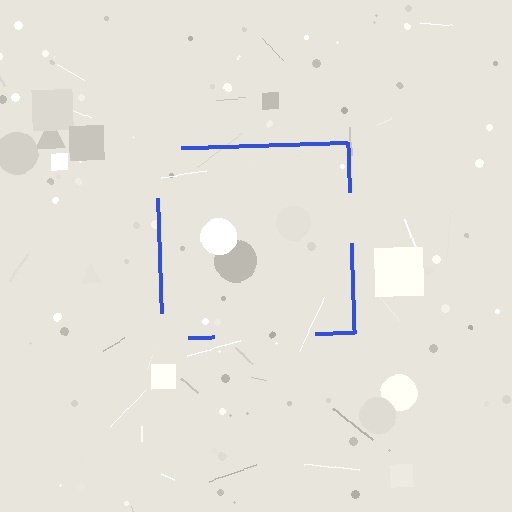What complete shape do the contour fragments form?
The contour fragments form a square.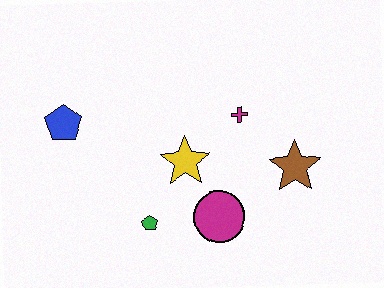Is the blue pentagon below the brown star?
No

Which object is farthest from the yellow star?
The blue pentagon is farthest from the yellow star.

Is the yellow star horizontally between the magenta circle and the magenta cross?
No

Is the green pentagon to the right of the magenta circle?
No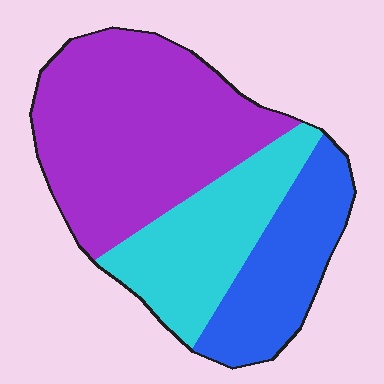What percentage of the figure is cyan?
Cyan takes up about one quarter (1/4) of the figure.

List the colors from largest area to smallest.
From largest to smallest: purple, cyan, blue.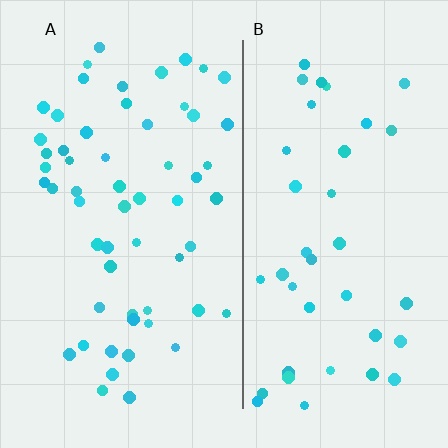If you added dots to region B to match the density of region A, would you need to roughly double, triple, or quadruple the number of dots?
Approximately double.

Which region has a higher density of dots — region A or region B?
A (the left).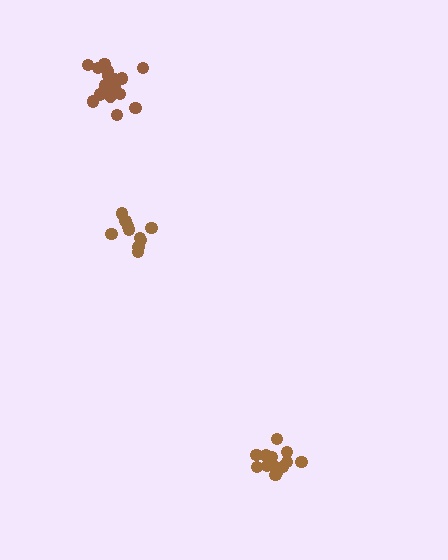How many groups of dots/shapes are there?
There are 3 groups.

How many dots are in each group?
Group 1: 13 dots, Group 2: 10 dots, Group 3: 16 dots (39 total).